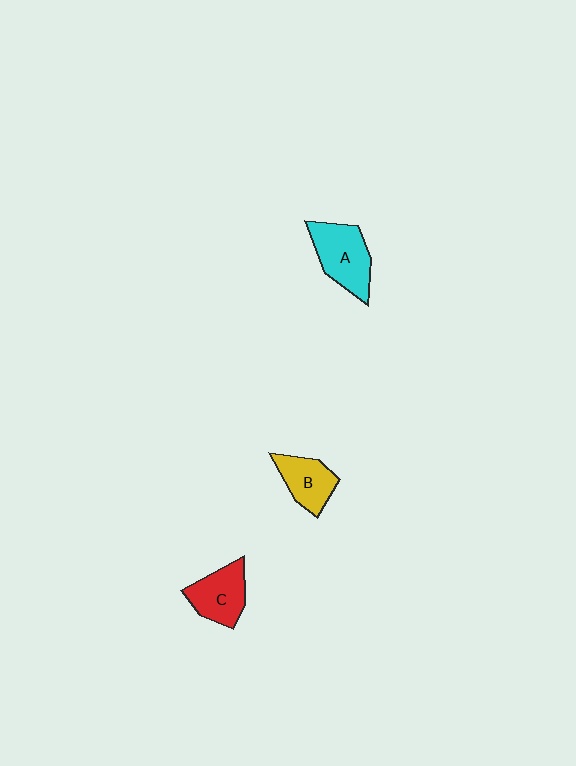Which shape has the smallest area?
Shape B (yellow).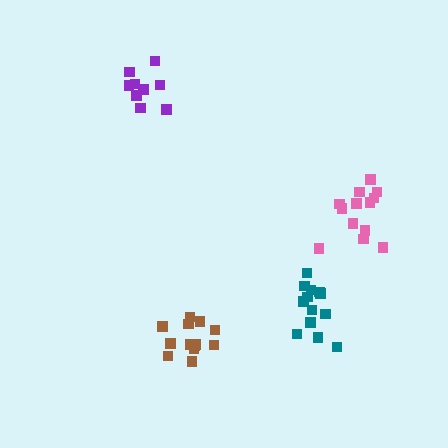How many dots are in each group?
Group 1: 13 dots, Group 2: 9 dots, Group 3: 13 dots, Group 4: 14 dots (49 total).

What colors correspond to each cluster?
The clusters are colored: brown, purple, teal, pink.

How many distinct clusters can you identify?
There are 4 distinct clusters.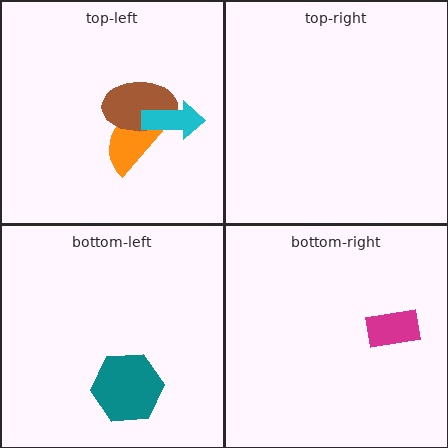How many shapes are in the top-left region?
3.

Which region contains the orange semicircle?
The top-left region.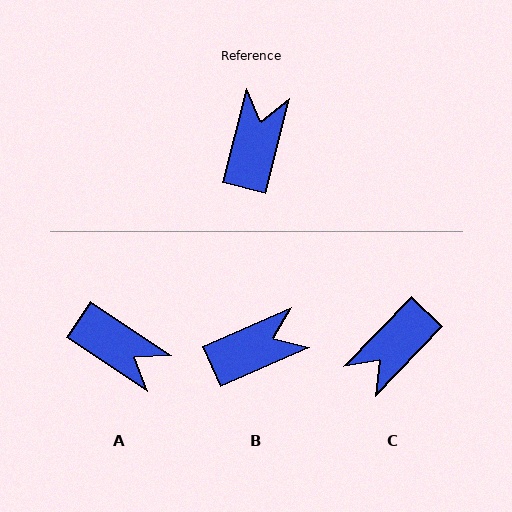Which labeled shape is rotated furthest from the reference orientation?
C, about 150 degrees away.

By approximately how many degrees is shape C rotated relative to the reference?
Approximately 150 degrees counter-clockwise.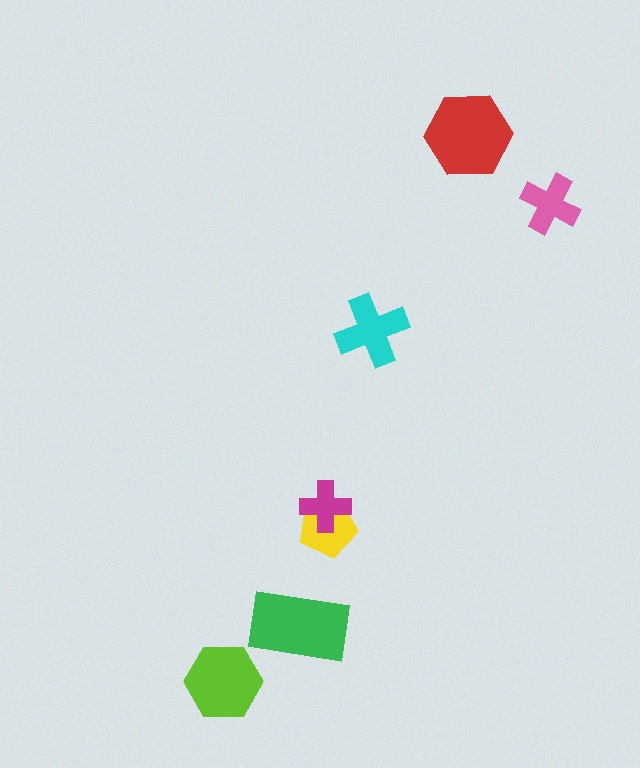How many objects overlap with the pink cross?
0 objects overlap with the pink cross.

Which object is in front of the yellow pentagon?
The magenta cross is in front of the yellow pentagon.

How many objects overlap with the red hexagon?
0 objects overlap with the red hexagon.